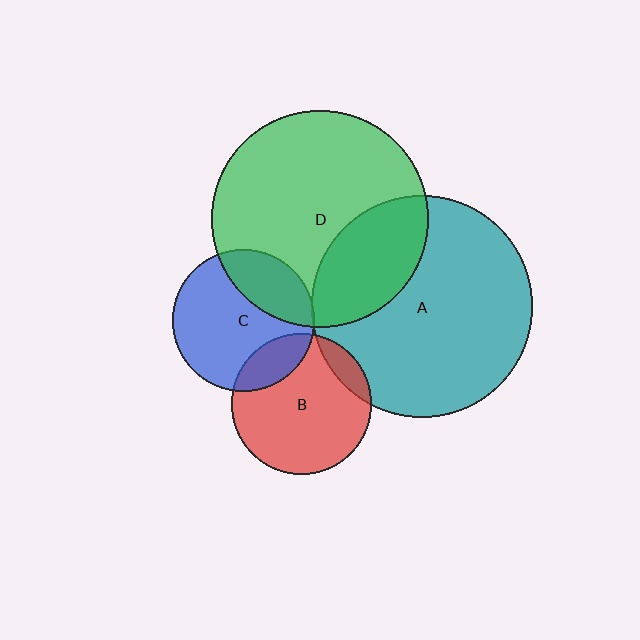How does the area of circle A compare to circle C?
Approximately 2.4 times.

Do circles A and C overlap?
Yes.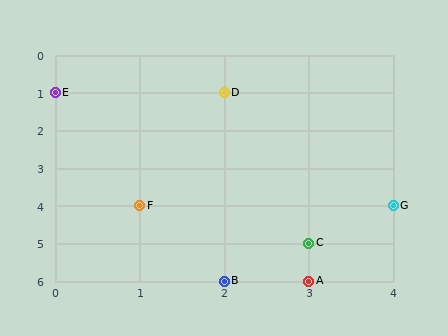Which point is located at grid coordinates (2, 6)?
Point B is at (2, 6).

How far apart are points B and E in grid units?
Points B and E are 2 columns and 5 rows apart (about 5.4 grid units diagonally).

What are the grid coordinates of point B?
Point B is at grid coordinates (2, 6).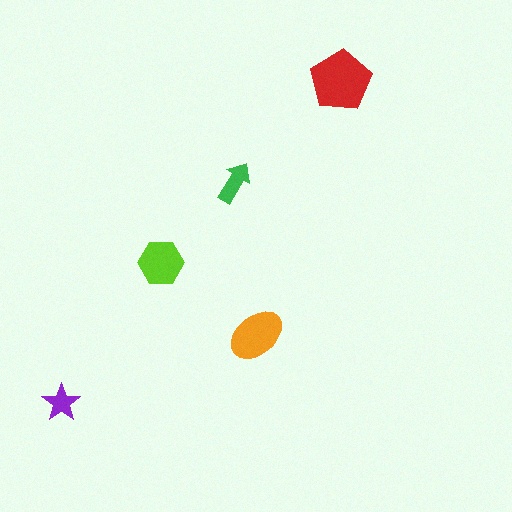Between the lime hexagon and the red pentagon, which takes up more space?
The red pentagon.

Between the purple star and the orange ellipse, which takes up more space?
The orange ellipse.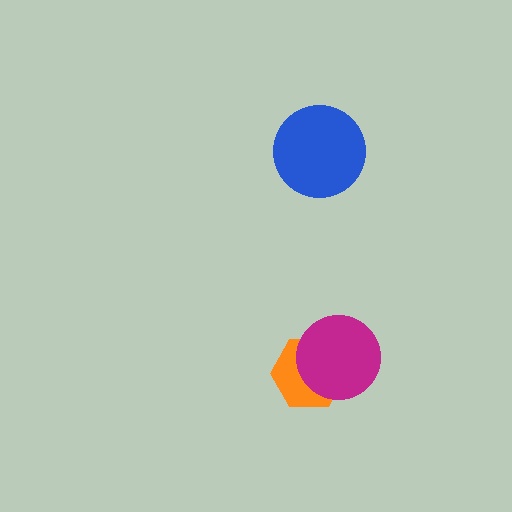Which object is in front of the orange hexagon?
The magenta circle is in front of the orange hexagon.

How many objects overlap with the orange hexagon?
1 object overlaps with the orange hexagon.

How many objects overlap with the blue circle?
0 objects overlap with the blue circle.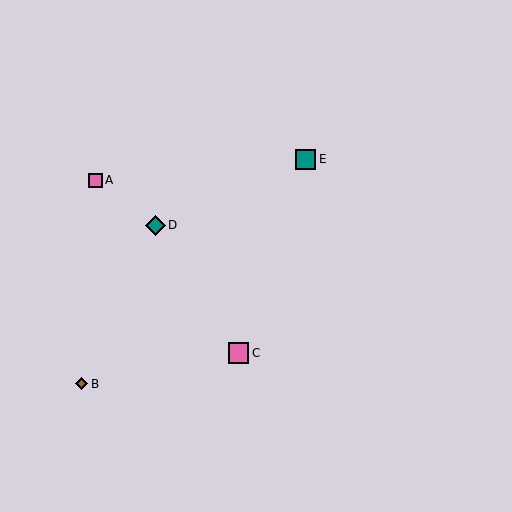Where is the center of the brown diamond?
The center of the brown diamond is at (82, 384).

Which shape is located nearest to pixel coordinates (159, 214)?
The teal diamond (labeled D) at (155, 225) is nearest to that location.